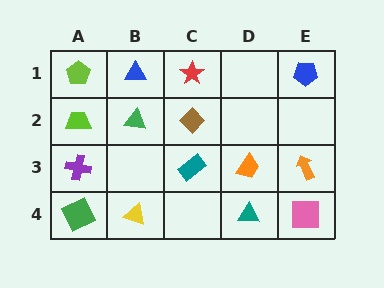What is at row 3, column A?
A purple cross.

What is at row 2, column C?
A brown diamond.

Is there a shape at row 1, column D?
No, that cell is empty.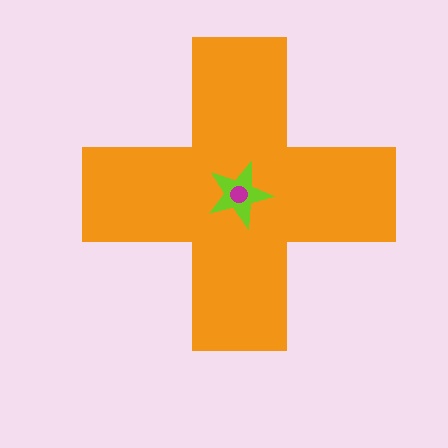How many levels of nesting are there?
3.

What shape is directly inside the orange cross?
The lime star.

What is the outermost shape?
The orange cross.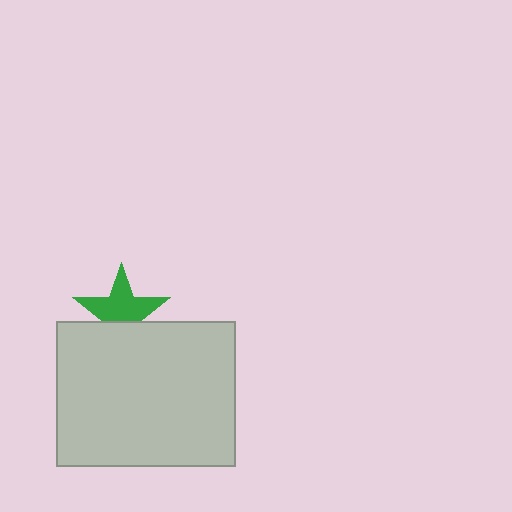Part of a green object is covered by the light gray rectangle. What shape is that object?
It is a star.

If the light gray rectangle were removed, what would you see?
You would see the complete green star.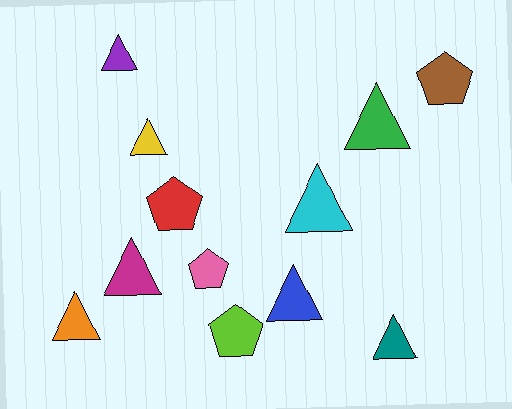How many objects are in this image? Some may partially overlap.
There are 12 objects.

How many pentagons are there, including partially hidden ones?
There are 4 pentagons.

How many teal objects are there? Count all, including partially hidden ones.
There is 1 teal object.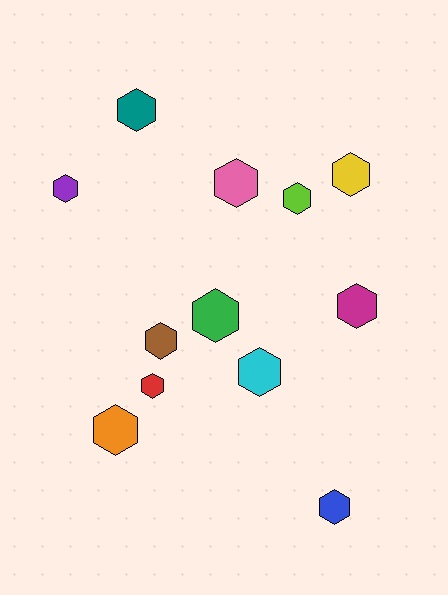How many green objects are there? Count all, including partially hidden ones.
There is 1 green object.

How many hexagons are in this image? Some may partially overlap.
There are 12 hexagons.